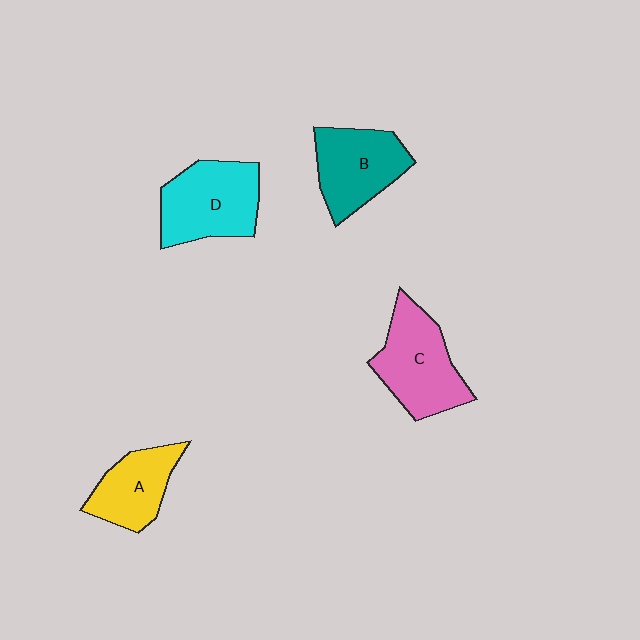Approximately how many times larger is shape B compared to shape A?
Approximately 1.2 times.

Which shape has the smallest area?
Shape A (yellow).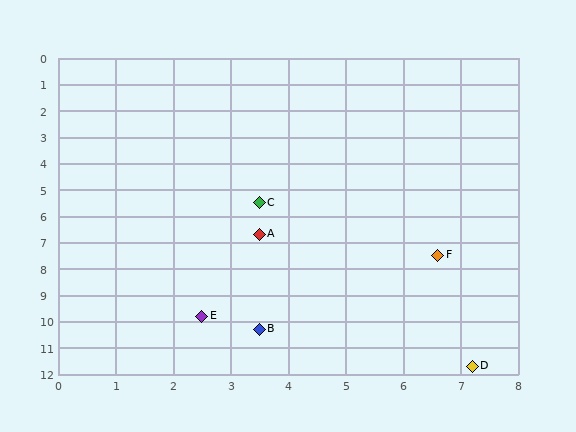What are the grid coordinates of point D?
Point D is at approximately (7.2, 11.7).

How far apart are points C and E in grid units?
Points C and E are about 4.4 grid units apart.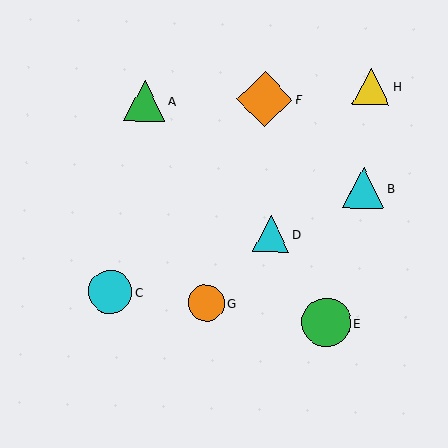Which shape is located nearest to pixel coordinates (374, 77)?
The yellow triangle (labeled H) at (371, 86) is nearest to that location.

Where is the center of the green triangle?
The center of the green triangle is at (144, 101).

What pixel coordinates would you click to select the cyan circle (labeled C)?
Click at (110, 292) to select the cyan circle C.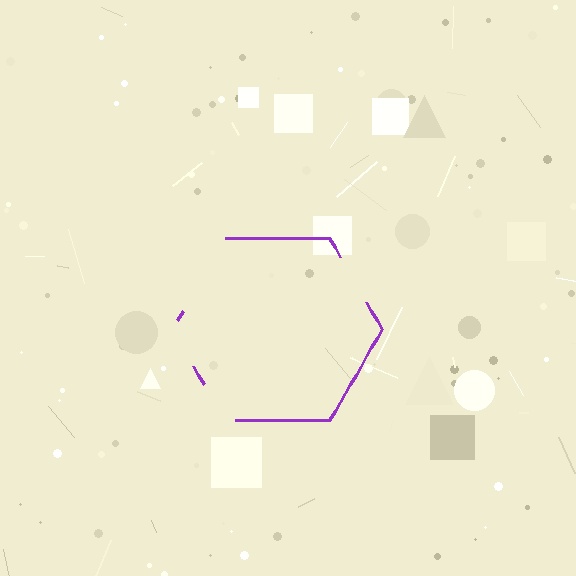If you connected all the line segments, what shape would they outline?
They would outline a hexagon.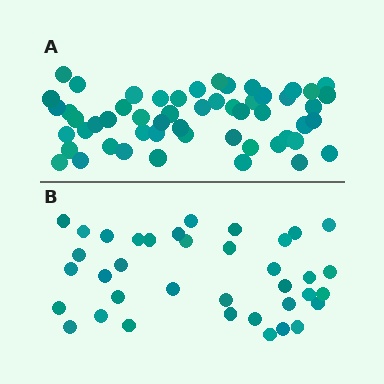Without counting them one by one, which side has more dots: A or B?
Region A (the top region) has more dots.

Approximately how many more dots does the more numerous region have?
Region A has approximately 15 more dots than region B.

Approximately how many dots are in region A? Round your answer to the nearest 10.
About 50 dots. (The exact count is 54, which rounds to 50.)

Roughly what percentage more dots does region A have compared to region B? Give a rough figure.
About 45% more.